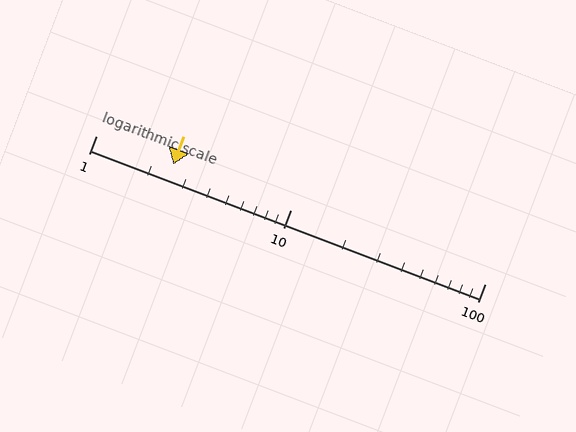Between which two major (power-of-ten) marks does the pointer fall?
The pointer is between 1 and 10.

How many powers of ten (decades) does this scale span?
The scale spans 2 decades, from 1 to 100.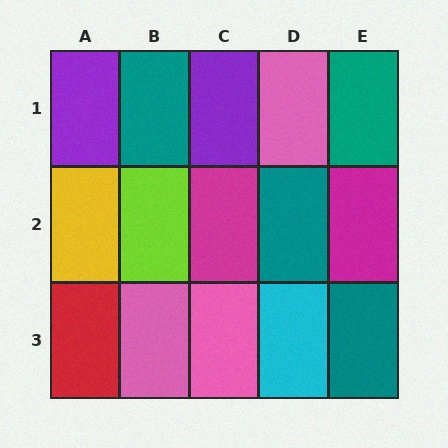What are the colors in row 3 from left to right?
Red, pink, pink, cyan, teal.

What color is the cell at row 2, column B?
Lime.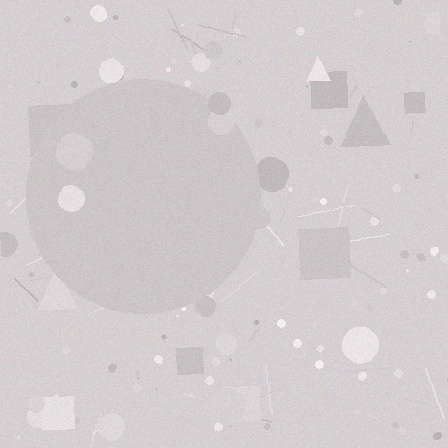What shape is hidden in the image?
A circle is hidden in the image.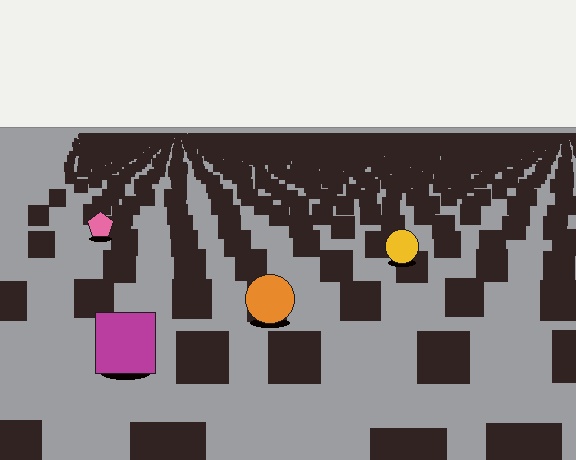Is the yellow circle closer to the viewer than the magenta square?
No. The magenta square is closer — you can tell from the texture gradient: the ground texture is coarser near it.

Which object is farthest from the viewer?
The pink pentagon is farthest from the viewer. It appears smaller and the ground texture around it is denser.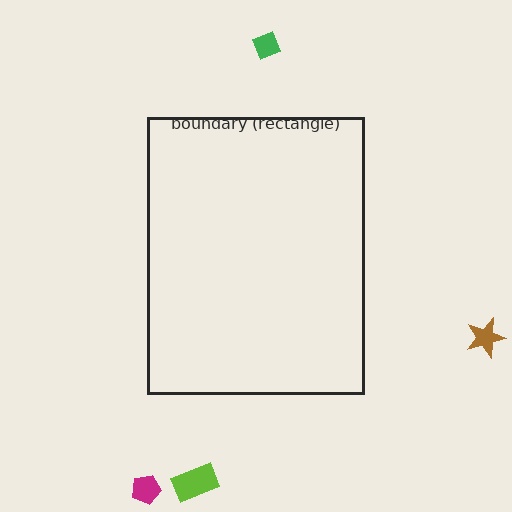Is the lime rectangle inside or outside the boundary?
Outside.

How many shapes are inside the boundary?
0 inside, 4 outside.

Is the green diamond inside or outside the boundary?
Outside.